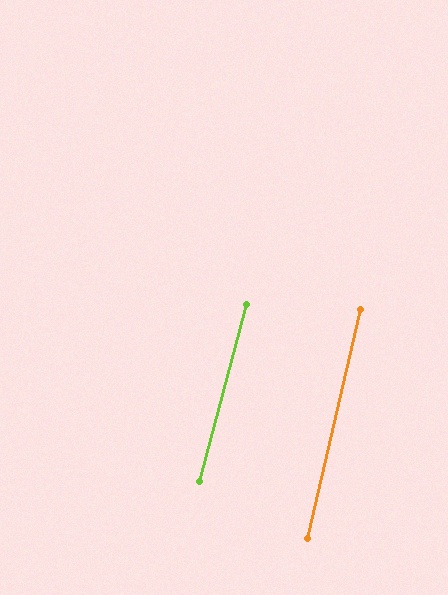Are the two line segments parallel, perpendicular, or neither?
Parallel — their directions differ by only 1.8°.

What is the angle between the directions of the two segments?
Approximately 2 degrees.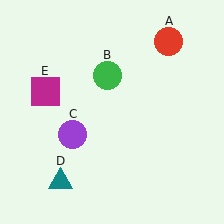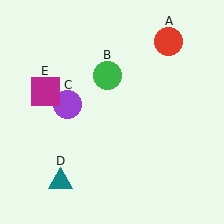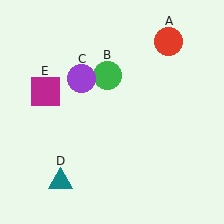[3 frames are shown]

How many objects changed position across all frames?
1 object changed position: purple circle (object C).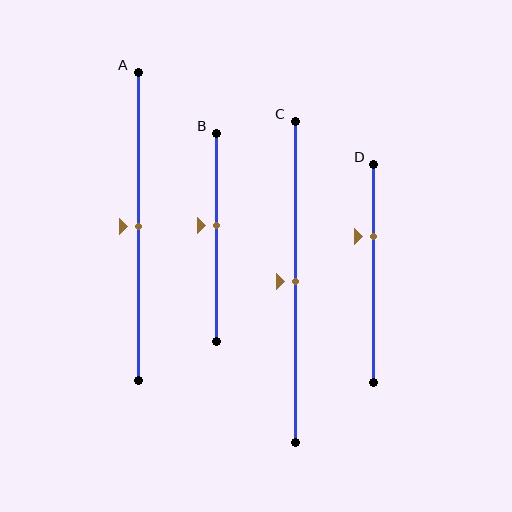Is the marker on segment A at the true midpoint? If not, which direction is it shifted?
Yes, the marker on segment A is at the true midpoint.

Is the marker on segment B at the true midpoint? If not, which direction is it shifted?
No, the marker on segment B is shifted upward by about 6% of the segment length.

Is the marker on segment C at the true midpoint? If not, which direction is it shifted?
Yes, the marker on segment C is at the true midpoint.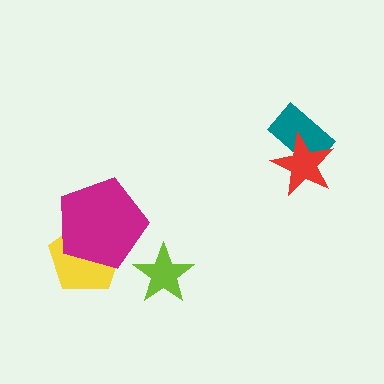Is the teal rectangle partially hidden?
Yes, it is partially covered by another shape.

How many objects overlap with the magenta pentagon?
1 object overlaps with the magenta pentagon.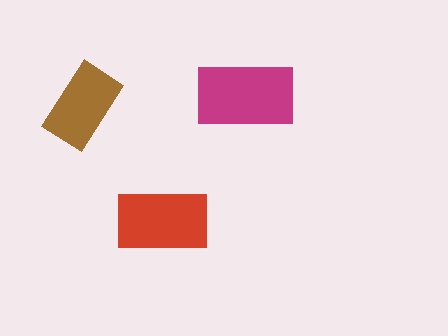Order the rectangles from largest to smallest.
the magenta one, the red one, the brown one.